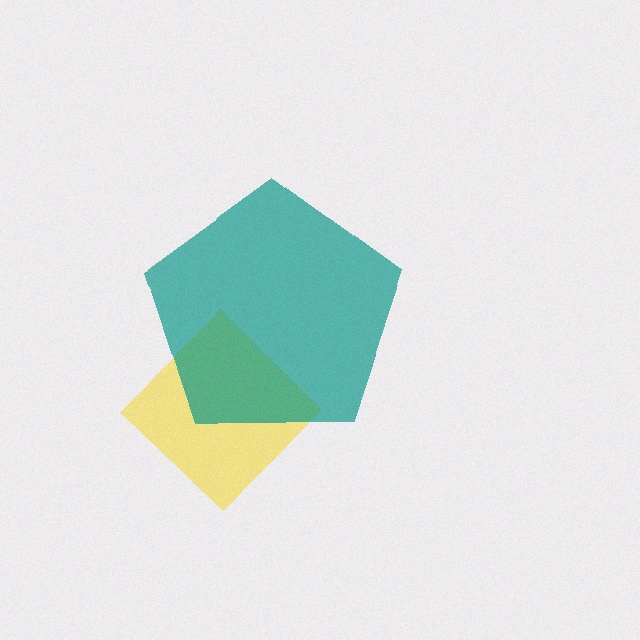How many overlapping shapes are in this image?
There are 2 overlapping shapes in the image.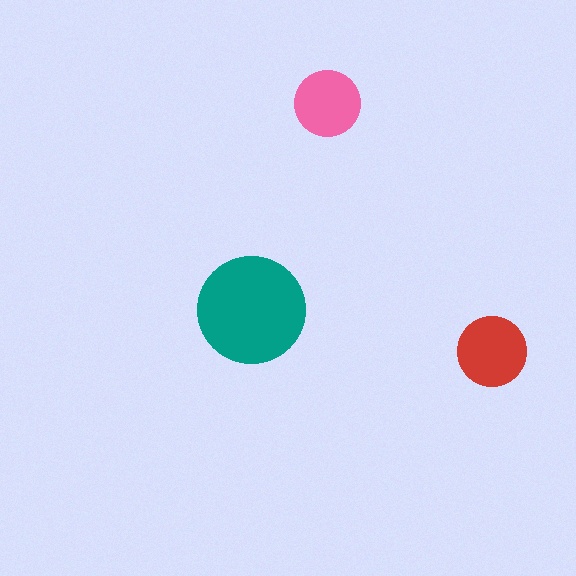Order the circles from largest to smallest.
the teal one, the red one, the pink one.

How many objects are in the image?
There are 3 objects in the image.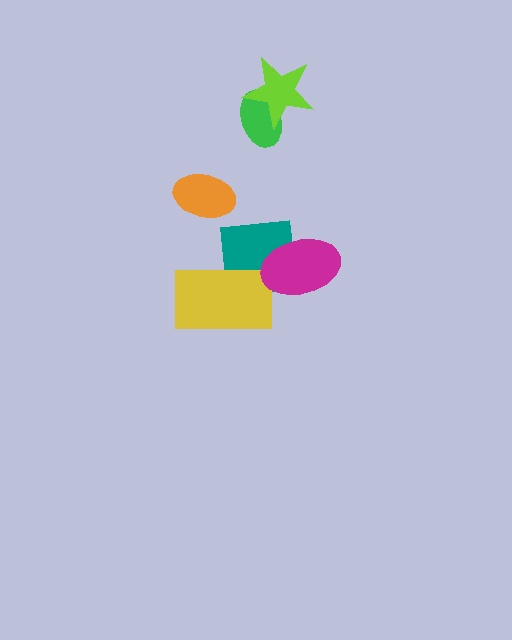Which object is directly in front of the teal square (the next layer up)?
The yellow rectangle is directly in front of the teal square.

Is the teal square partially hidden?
Yes, it is partially covered by another shape.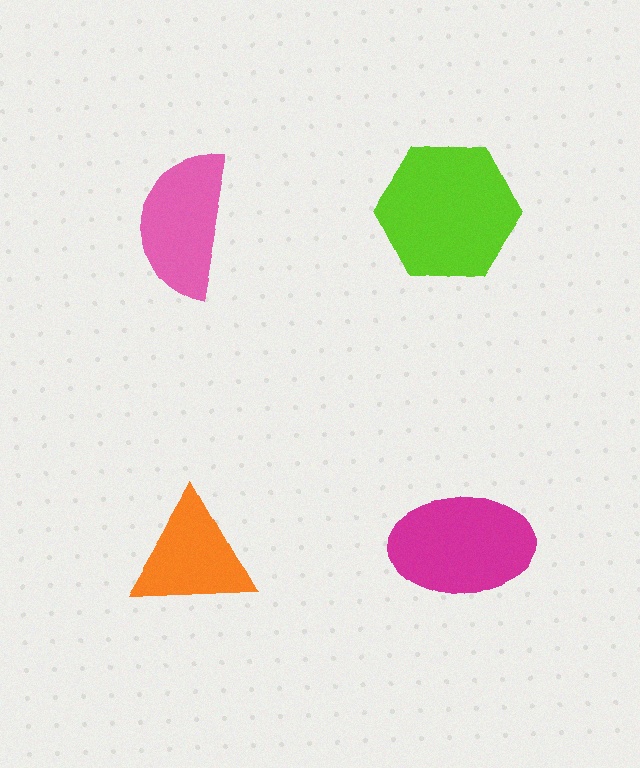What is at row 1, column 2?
A lime hexagon.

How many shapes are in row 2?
2 shapes.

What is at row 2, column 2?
A magenta ellipse.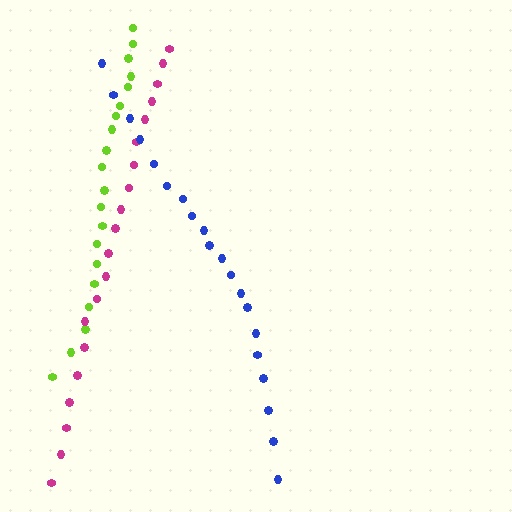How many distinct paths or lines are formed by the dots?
There are 3 distinct paths.